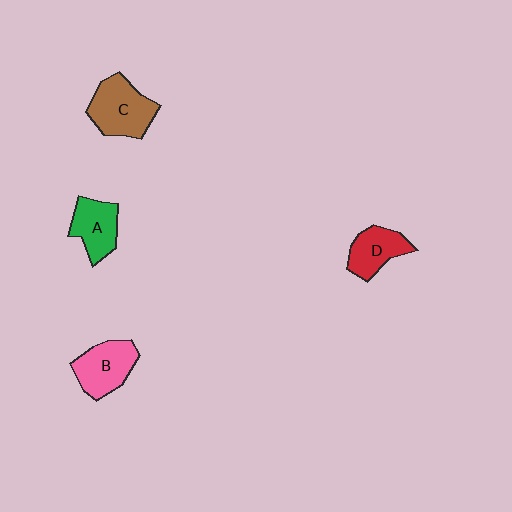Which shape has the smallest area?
Shape D (red).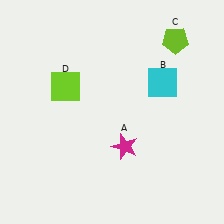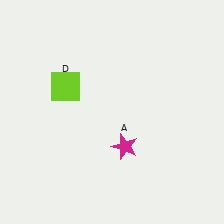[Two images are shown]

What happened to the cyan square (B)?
The cyan square (B) was removed in Image 2. It was in the top-right area of Image 1.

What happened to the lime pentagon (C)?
The lime pentagon (C) was removed in Image 2. It was in the top-right area of Image 1.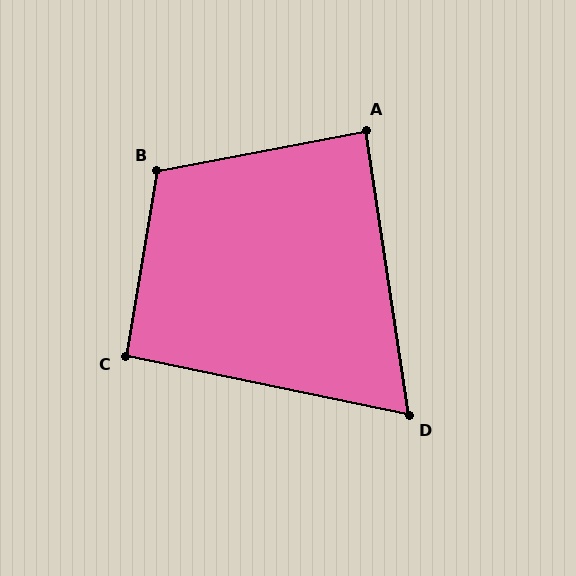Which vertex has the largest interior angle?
B, at approximately 110 degrees.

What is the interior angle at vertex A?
Approximately 88 degrees (approximately right).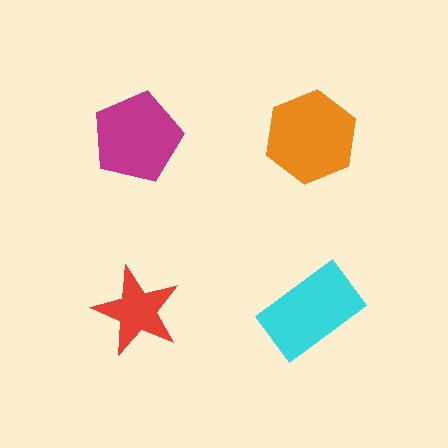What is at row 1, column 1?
A magenta pentagon.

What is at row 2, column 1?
A red star.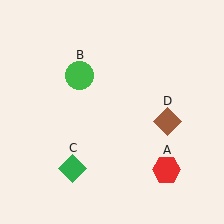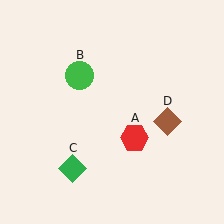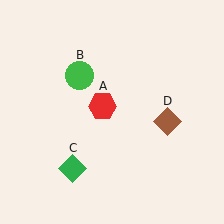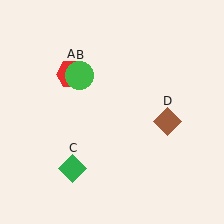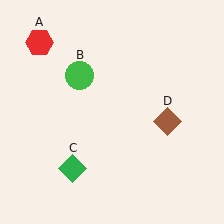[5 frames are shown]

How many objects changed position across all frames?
1 object changed position: red hexagon (object A).